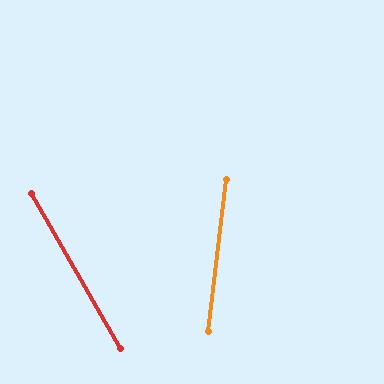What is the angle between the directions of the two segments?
Approximately 36 degrees.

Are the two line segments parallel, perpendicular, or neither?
Neither parallel nor perpendicular — they differ by about 36°.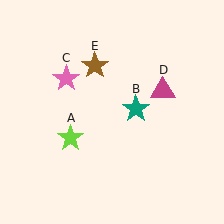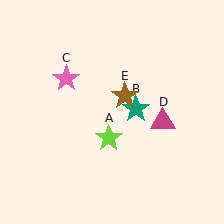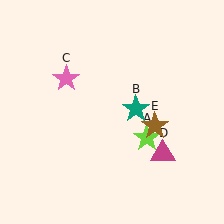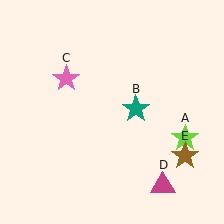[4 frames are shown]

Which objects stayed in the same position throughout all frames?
Teal star (object B) and pink star (object C) remained stationary.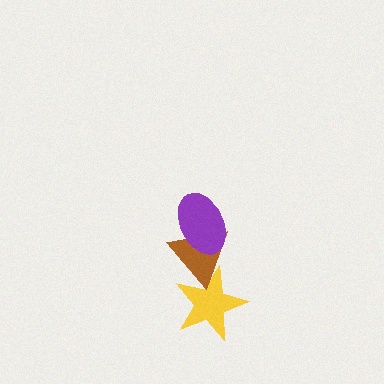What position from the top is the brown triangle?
The brown triangle is 2nd from the top.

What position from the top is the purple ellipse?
The purple ellipse is 1st from the top.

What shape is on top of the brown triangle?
The purple ellipse is on top of the brown triangle.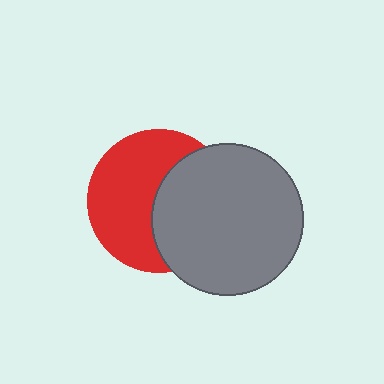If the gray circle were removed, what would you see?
You would see the complete red circle.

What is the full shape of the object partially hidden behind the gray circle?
The partially hidden object is a red circle.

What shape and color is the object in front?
The object in front is a gray circle.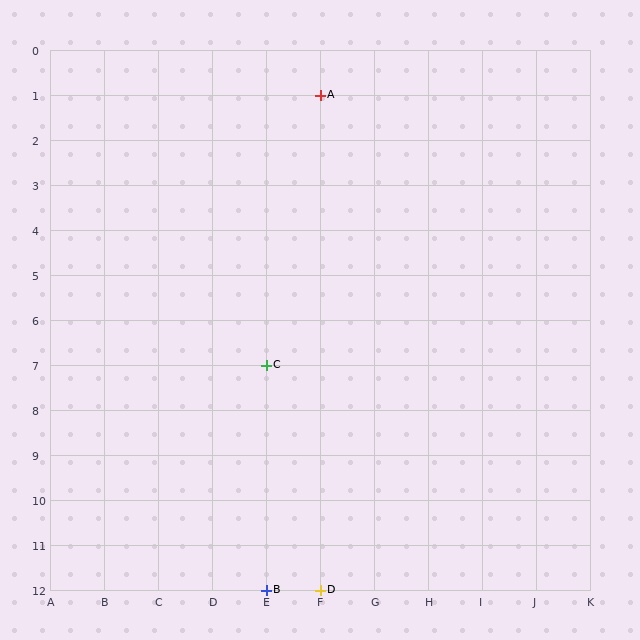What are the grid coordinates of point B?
Point B is at grid coordinates (E, 12).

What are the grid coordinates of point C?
Point C is at grid coordinates (E, 7).